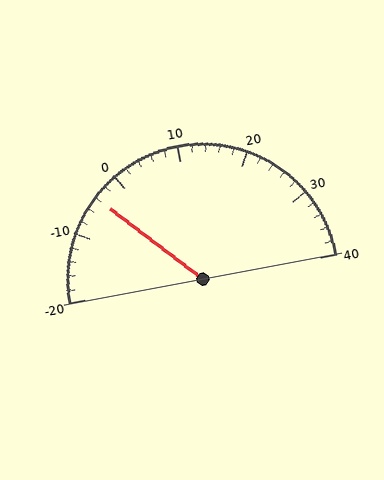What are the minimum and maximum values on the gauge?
The gauge ranges from -20 to 40.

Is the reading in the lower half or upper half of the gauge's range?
The reading is in the lower half of the range (-20 to 40).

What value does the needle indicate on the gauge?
The needle indicates approximately -4.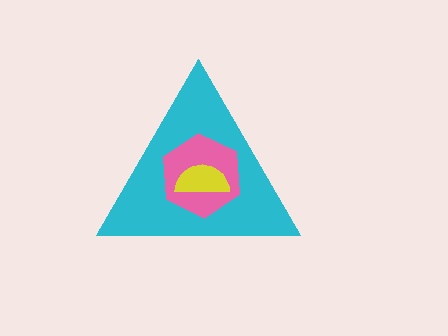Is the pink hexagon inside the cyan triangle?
Yes.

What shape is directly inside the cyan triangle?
The pink hexagon.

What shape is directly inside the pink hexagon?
The yellow semicircle.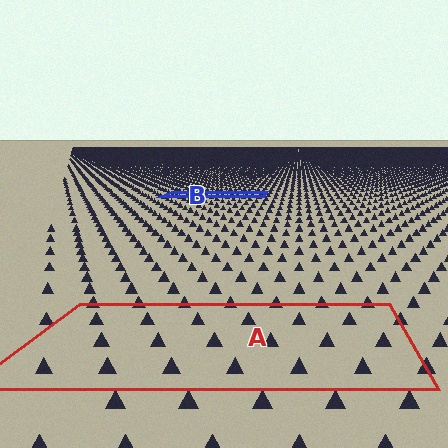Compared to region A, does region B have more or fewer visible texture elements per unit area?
Region B has more texture elements per unit area — they are packed more densely because it is farther away.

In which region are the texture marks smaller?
The texture marks are smaller in region B, because it is farther away.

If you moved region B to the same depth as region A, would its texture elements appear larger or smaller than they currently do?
They would appear larger. At a closer depth, the same texture elements are projected at a bigger on-screen size.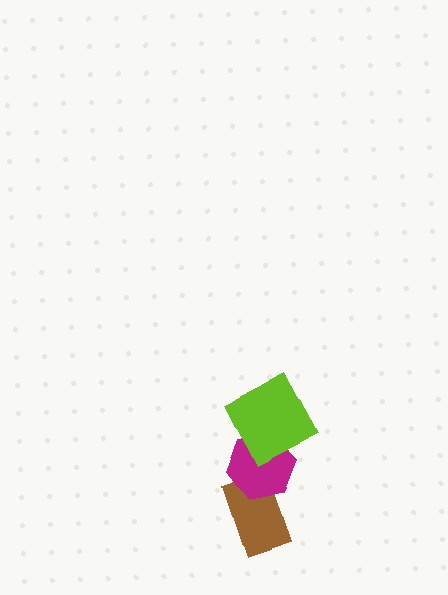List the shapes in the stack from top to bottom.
From top to bottom: the lime square, the magenta hexagon, the brown rectangle.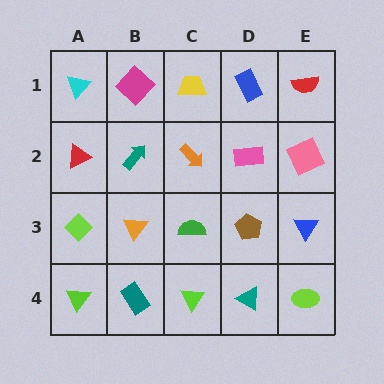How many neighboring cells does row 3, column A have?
3.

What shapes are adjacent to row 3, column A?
A red triangle (row 2, column A), a lime triangle (row 4, column A), an orange triangle (row 3, column B).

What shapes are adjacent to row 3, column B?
A teal arrow (row 2, column B), a teal rectangle (row 4, column B), a lime diamond (row 3, column A), a green semicircle (row 3, column C).